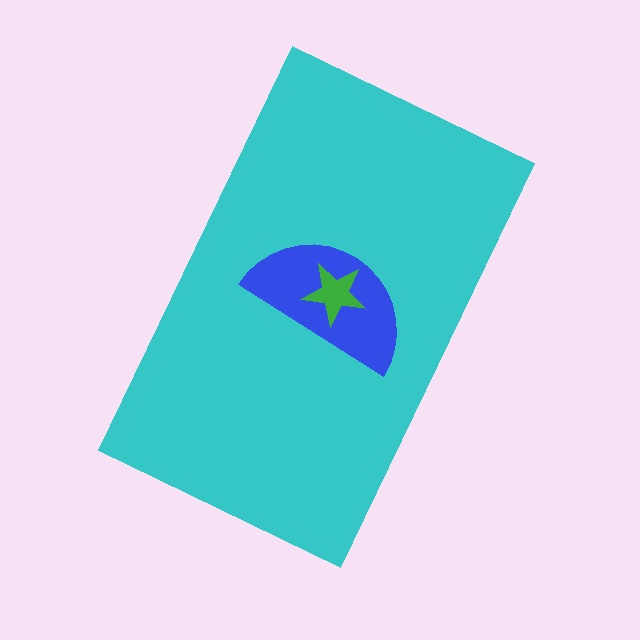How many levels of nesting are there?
3.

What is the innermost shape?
The green star.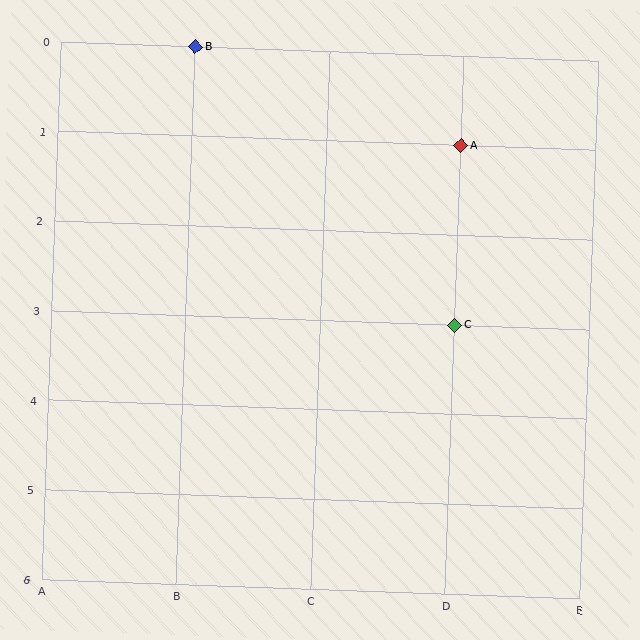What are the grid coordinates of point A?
Point A is at grid coordinates (D, 1).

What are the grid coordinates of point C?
Point C is at grid coordinates (D, 3).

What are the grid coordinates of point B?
Point B is at grid coordinates (B, 0).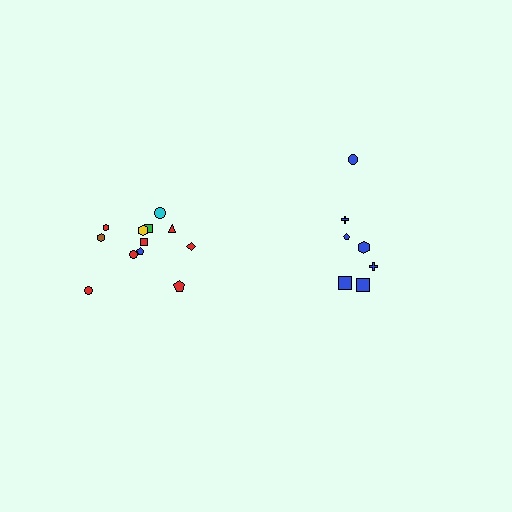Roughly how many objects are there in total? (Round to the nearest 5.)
Roughly 20 objects in total.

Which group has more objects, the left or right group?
The left group.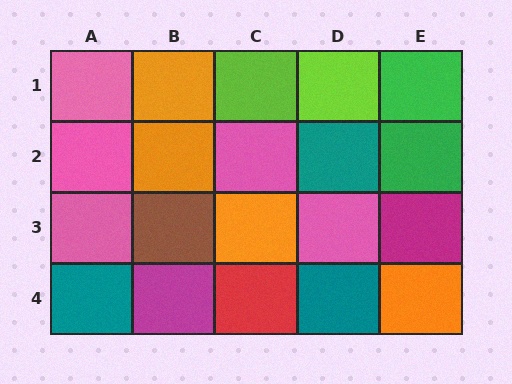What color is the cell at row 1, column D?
Lime.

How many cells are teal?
3 cells are teal.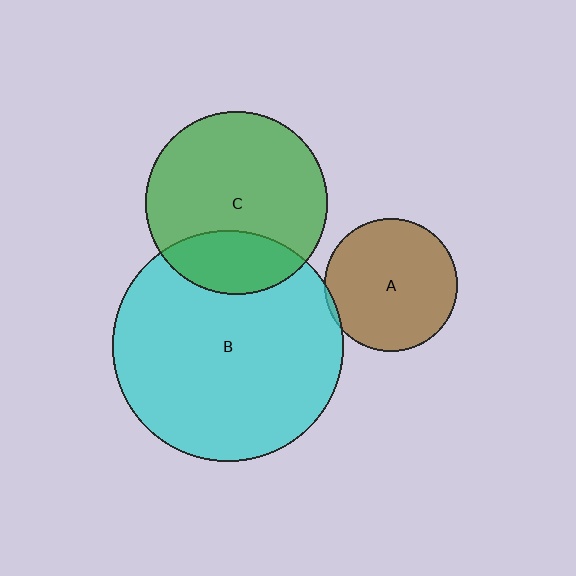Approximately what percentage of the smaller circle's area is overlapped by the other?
Approximately 25%.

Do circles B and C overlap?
Yes.